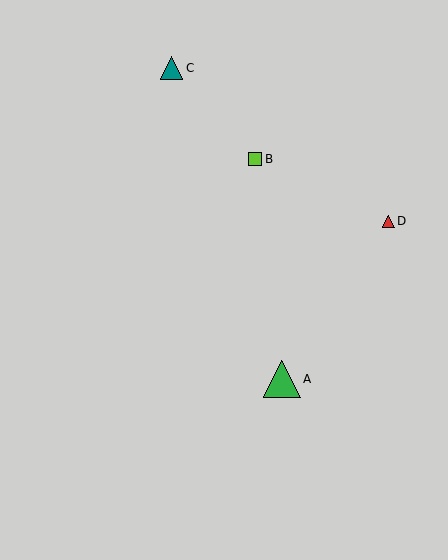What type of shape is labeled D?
Shape D is a red triangle.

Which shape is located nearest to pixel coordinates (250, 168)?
The lime square (labeled B) at (255, 159) is nearest to that location.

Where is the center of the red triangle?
The center of the red triangle is at (388, 221).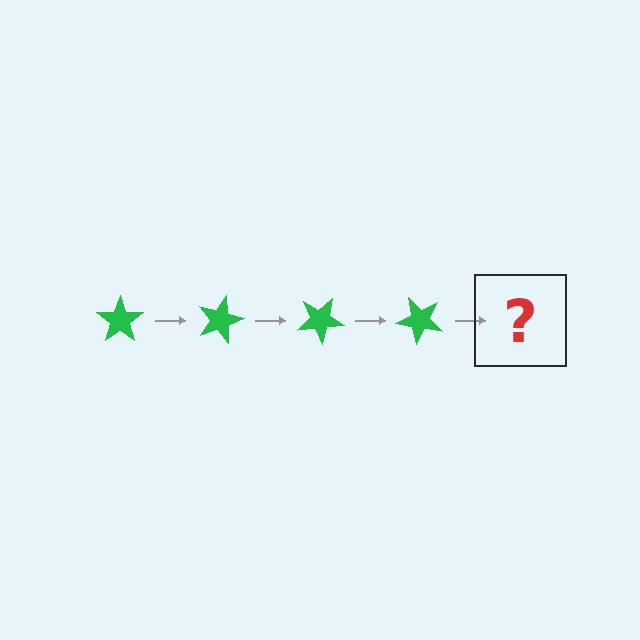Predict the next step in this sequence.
The next step is a green star rotated 60 degrees.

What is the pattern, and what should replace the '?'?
The pattern is that the star rotates 15 degrees each step. The '?' should be a green star rotated 60 degrees.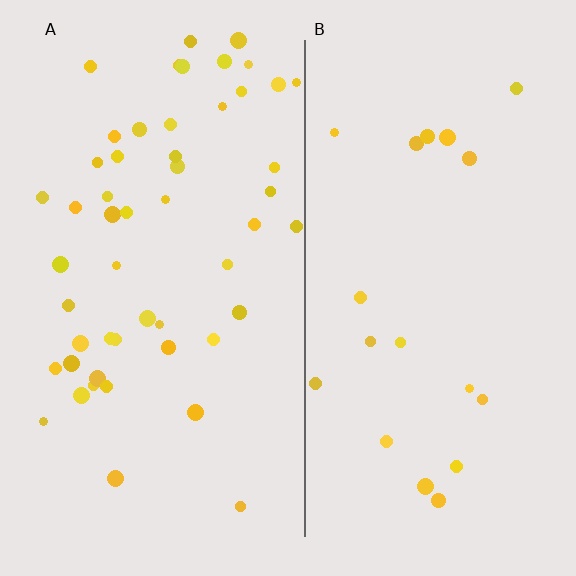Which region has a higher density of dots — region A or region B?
A (the left).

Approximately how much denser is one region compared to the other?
Approximately 2.7× — region A over region B.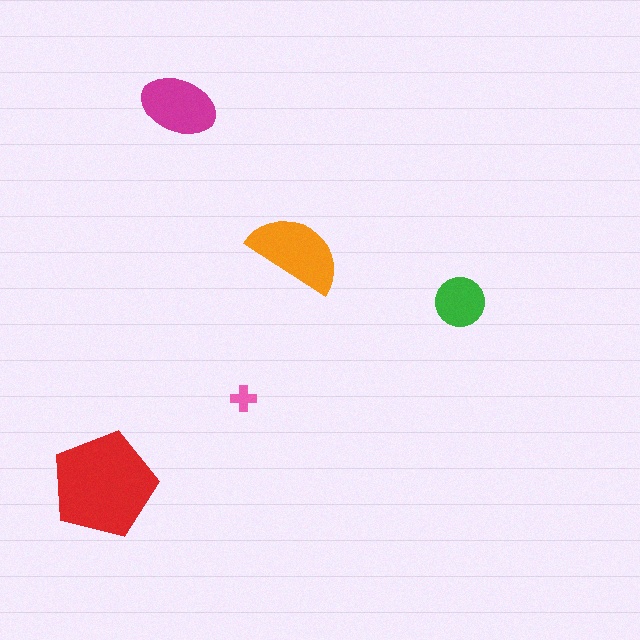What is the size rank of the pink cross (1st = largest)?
5th.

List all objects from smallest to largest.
The pink cross, the green circle, the magenta ellipse, the orange semicircle, the red pentagon.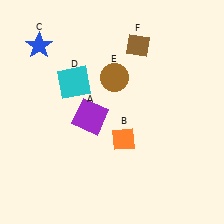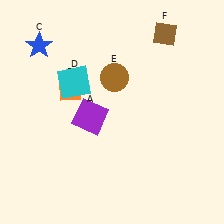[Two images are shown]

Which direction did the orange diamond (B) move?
The orange diamond (B) moved left.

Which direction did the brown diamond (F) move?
The brown diamond (F) moved right.